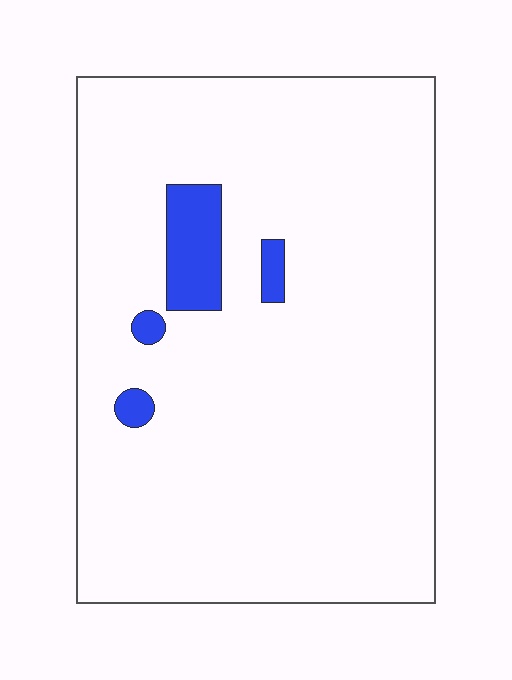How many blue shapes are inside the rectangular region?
4.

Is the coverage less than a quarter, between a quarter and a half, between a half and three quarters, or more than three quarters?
Less than a quarter.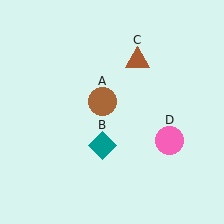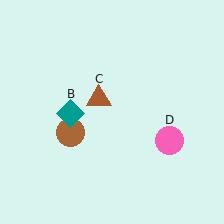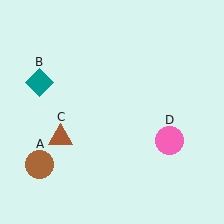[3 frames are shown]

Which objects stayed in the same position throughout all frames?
Pink circle (object D) remained stationary.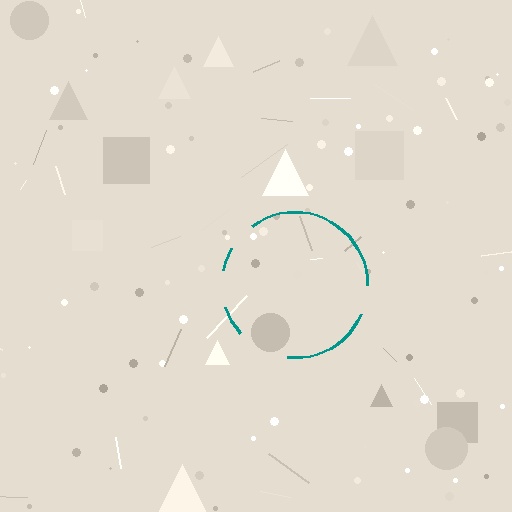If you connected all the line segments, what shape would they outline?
They would outline a circle.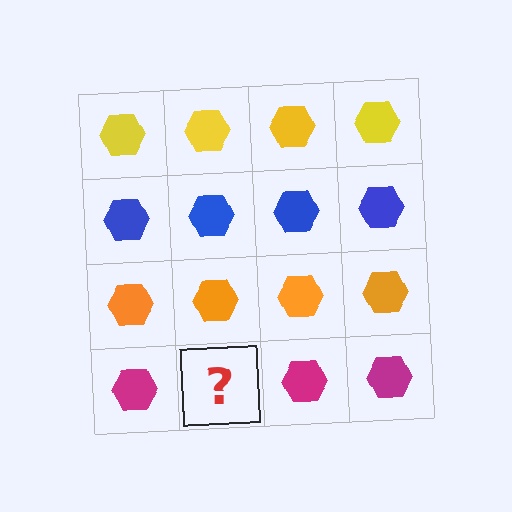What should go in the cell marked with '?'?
The missing cell should contain a magenta hexagon.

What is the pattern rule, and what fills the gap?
The rule is that each row has a consistent color. The gap should be filled with a magenta hexagon.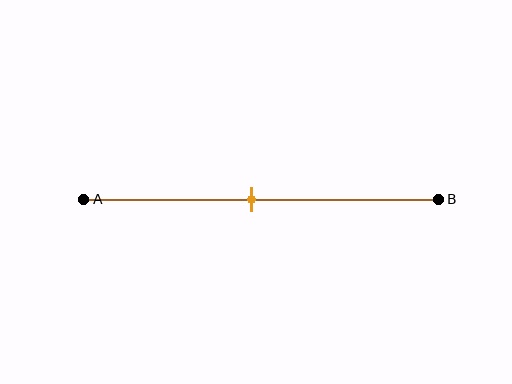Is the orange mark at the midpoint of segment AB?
Yes, the mark is approximately at the midpoint.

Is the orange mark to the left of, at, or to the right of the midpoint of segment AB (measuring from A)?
The orange mark is approximately at the midpoint of segment AB.